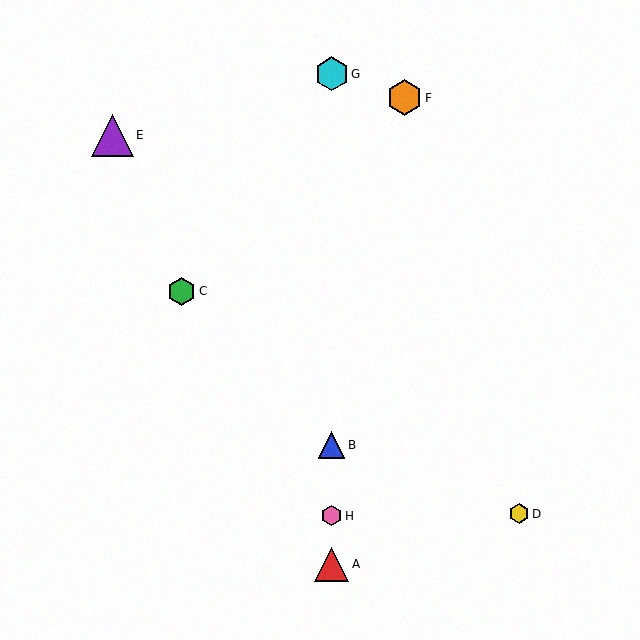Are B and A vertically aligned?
Yes, both are at x≈332.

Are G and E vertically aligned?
No, G is at x≈332 and E is at x≈112.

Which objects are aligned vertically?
Objects A, B, G, H are aligned vertically.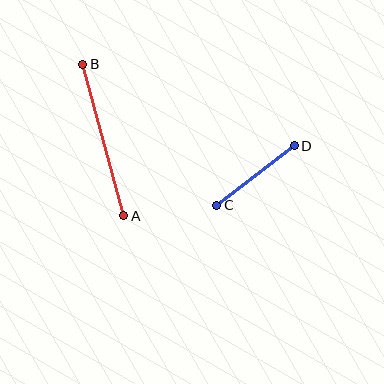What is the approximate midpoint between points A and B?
The midpoint is at approximately (103, 140) pixels.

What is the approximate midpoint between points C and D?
The midpoint is at approximately (256, 175) pixels.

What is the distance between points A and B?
The distance is approximately 157 pixels.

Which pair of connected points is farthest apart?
Points A and B are farthest apart.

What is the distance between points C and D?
The distance is approximately 98 pixels.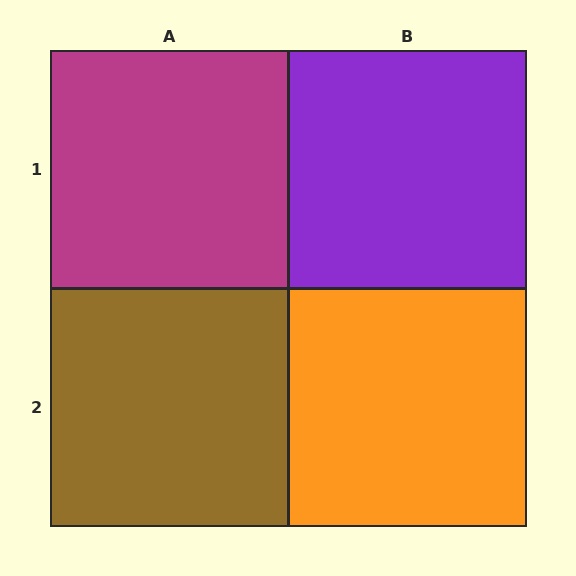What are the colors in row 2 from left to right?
Brown, orange.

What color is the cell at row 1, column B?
Purple.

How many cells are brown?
1 cell is brown.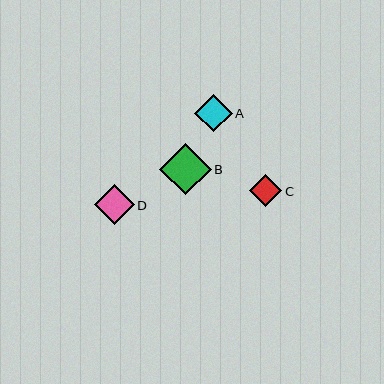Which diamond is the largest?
Diamond B is the largest with a size of approximately 51 pixels.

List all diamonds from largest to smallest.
From largest to smallest: B, D, A, C.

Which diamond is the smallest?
Diamond C is the smallest with a size of approximately 32 pixels.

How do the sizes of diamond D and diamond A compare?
Diamond D and diamond A are approximately the same size.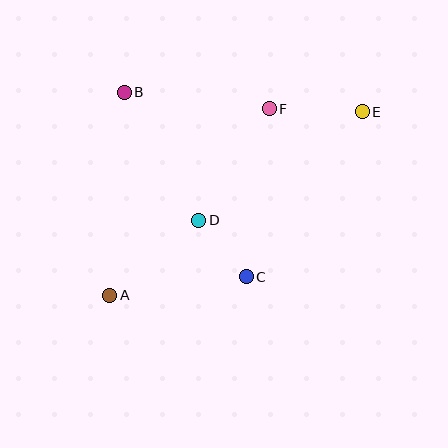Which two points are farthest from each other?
Points A and E are farthest from each other.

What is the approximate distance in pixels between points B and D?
The distance between B and D is approximately 148 pixels.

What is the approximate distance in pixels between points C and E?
The distance between C and E is approximately 202 pixels.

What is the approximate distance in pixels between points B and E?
The distance between B and E is approximately 239 pixels.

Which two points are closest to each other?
Points C and D are closest to each other.